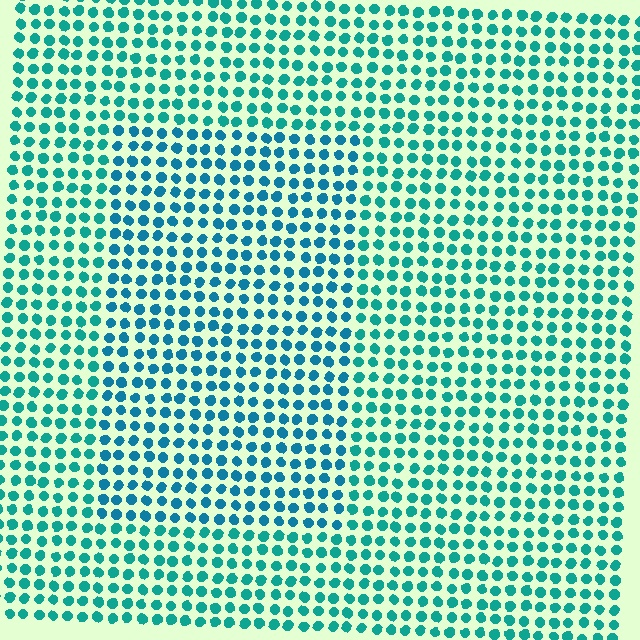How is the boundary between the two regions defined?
The boundary is defined purely by a slight shift in hue (about 23 degrees). Spacing, size, and orientation are identical on both sides.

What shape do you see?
I see a rectangle.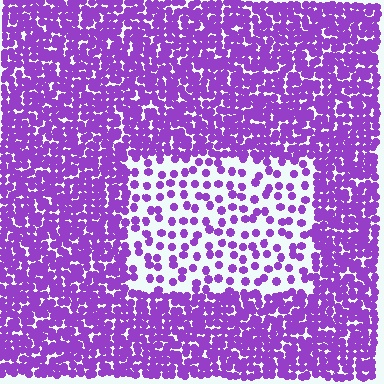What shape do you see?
I see a rectangle.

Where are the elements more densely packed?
The elements are more densely packed outside the rectangle boundary.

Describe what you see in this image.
The image contains small purple elements arranged at two different densities. A rectangle-shaped region is visible where the elements are less densely packed than the surrounding area.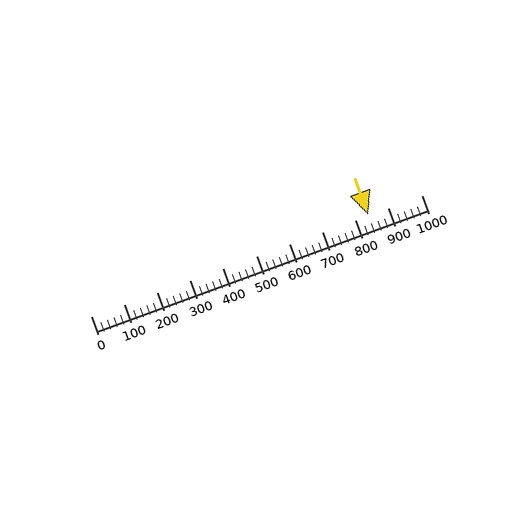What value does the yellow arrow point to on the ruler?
The yellow arrow points to approximately 840.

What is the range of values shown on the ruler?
The ruler shows values from 0 to 1000.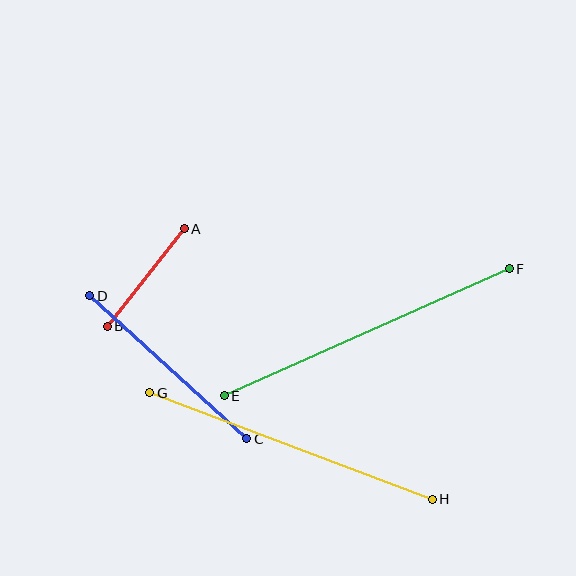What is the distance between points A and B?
The distance is approximately 124 pixels.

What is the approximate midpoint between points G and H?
The midpoint is at approximately (291, 446) pixels.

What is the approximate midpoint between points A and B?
The midpoint is at approximately (146, 278) pixels.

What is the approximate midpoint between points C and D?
The midpoint is at approximately (168, 367) pixels.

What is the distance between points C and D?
The distance is approximately 213 pixels.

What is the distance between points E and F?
The distance is approximately 312 pixels.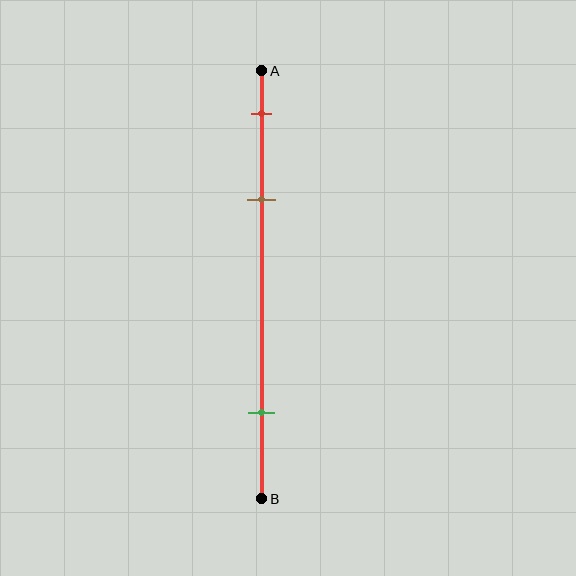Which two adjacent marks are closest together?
The red and brown marks are the closest adjacent pair.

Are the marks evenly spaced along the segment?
No, the marks are not evenly spaced.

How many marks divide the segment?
There are 3 marks dividing the segment.